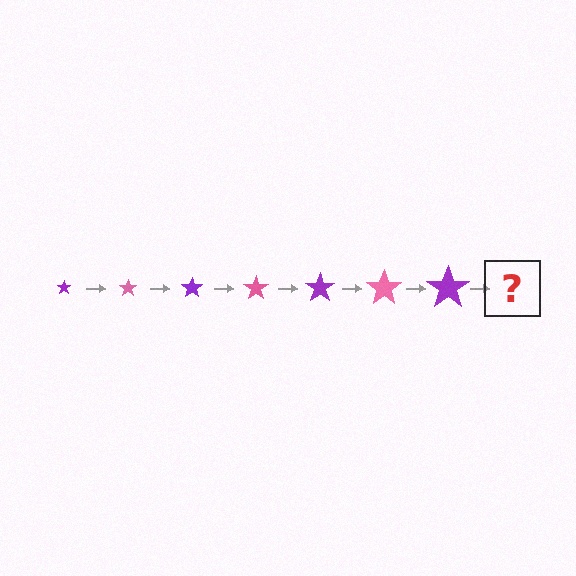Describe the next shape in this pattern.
It should be a pink star, larger than the previous one.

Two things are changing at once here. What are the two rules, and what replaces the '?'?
The two rules are that the star grows larger each step and the color cycles through purple and pink. The '?' should be a pink star, larger than the previous one.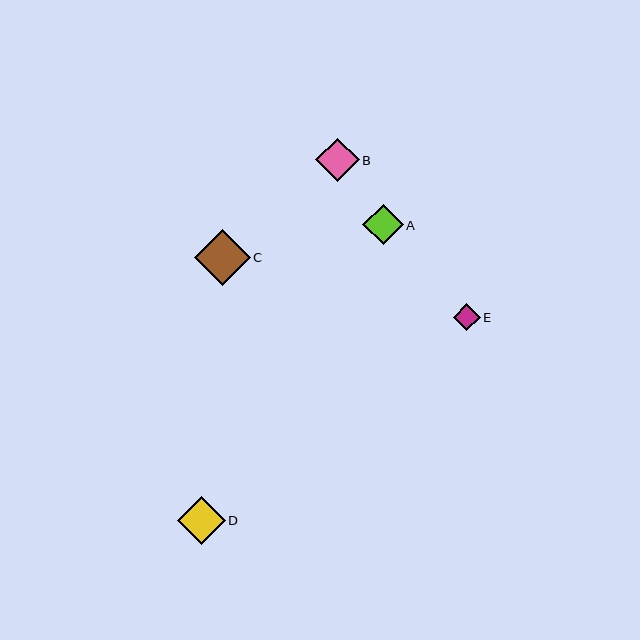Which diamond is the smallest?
Diamond E is the smallest with a size of approximately 27 pixels.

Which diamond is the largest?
Diamond C is the largest with a size of approximately 56 pixels.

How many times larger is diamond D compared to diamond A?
Diamond D is approximately 1.2 times the size of diamond A.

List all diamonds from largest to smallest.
From largest to smallest: C, D, B, A, E.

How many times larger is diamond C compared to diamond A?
Diamond C is approximately 1.4 times the size of diamond A.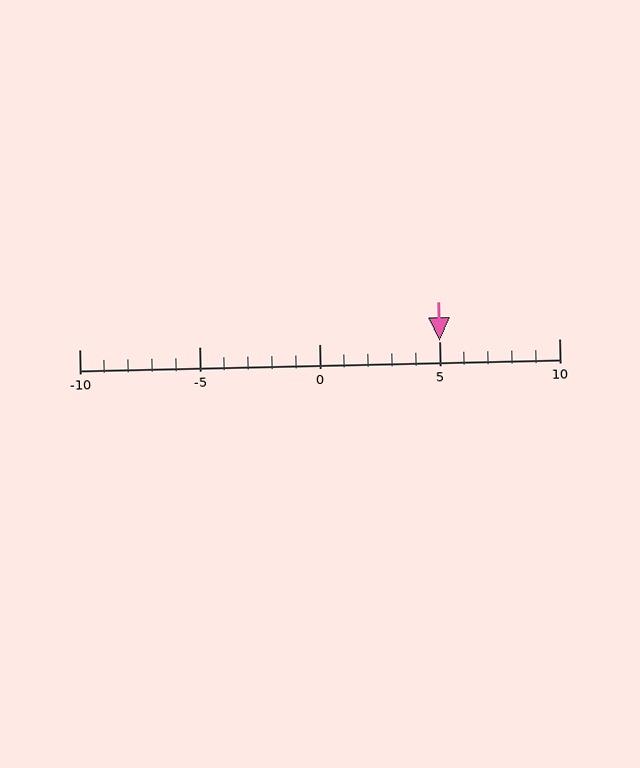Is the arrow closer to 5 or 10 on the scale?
The arrow is closer to 5.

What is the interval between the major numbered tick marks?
The major tick marks are spaced 5 units apart.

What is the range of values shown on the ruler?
The ruler shows values from -10 to 10.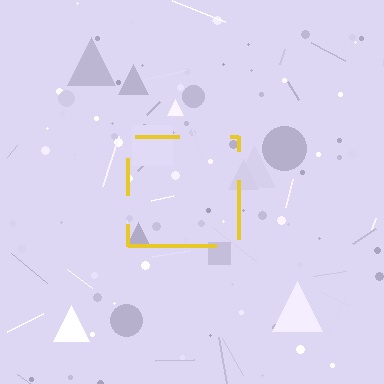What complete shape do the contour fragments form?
The contour fragments form a square.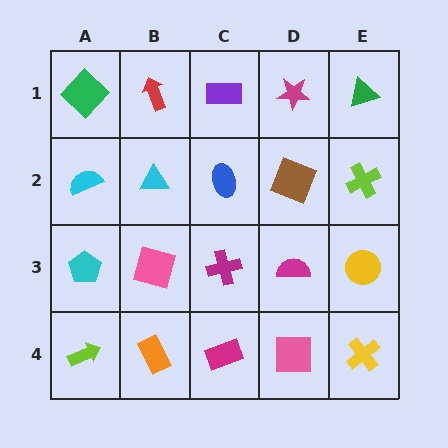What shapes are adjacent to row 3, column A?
A cyan semicircle (row 2, column A), a lime arrow (row 4, column A), a pink square (row 3, column B).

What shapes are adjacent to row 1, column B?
A cyan triangle (row 2, column B), a green diamond (row 1, column A), a purple rectangle (row 1, column C).